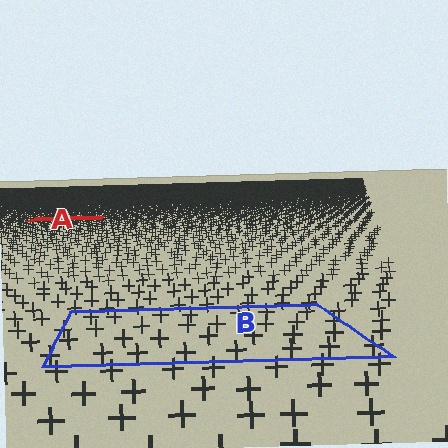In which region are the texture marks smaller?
The texture marks are smaller in region A, because it is farther away.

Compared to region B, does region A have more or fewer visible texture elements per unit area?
Region A has more texture elements per unit area — they are packed more densely because it is farther away.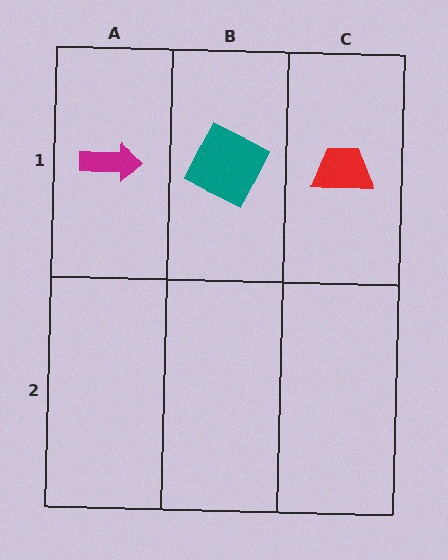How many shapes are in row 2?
0 shapes.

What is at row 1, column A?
A magenta arrow.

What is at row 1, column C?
A red trapezoid.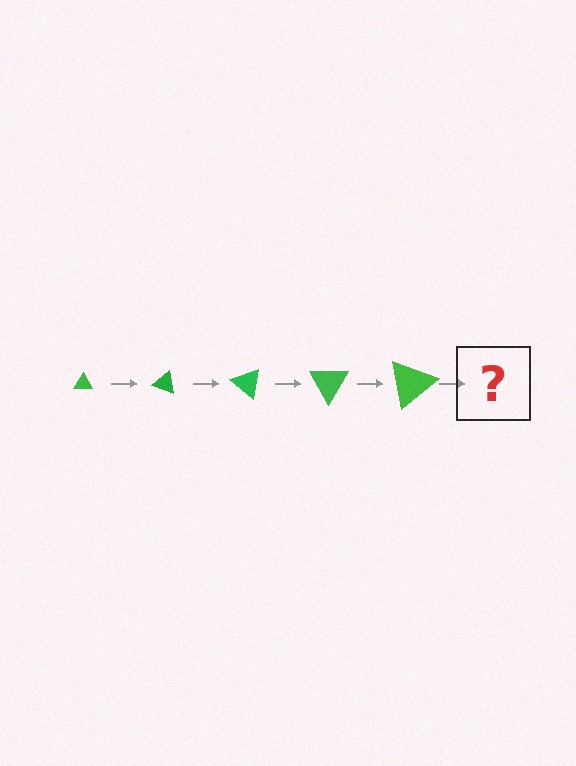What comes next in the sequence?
The next element should be a triangle, larger than the previous one and rotated 100 degrees from the start.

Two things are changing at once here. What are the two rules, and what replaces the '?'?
The two rules are that the triangle grows larger each step and it rotates 20 degrees each step. The '?' should be a triangle, larger than the previous one and rotated 100 degrees from the start.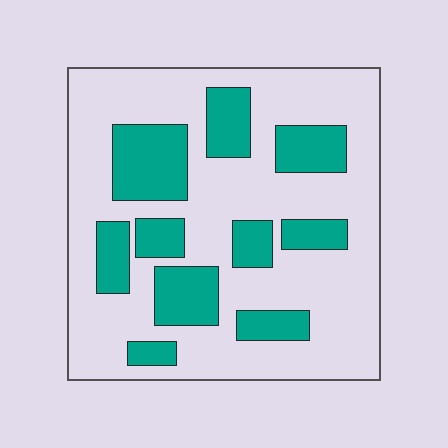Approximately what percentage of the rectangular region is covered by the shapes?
Approximately 30%.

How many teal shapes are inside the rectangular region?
10.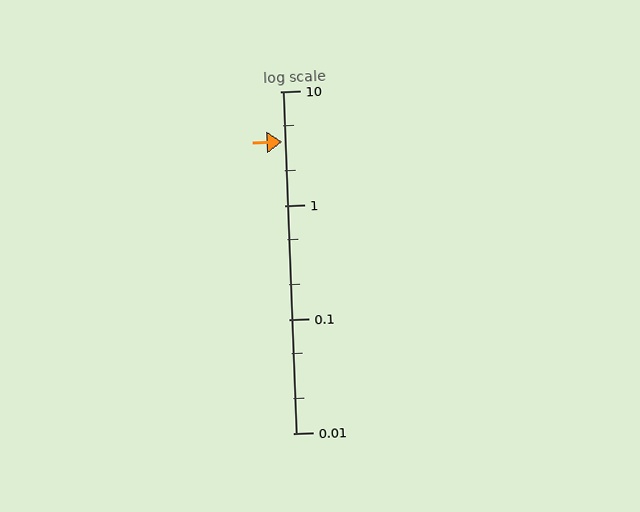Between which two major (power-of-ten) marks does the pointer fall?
The pointer is between 1 and 10.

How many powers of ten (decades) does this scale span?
The scale spans 3 decades, from 0.01 to 10.